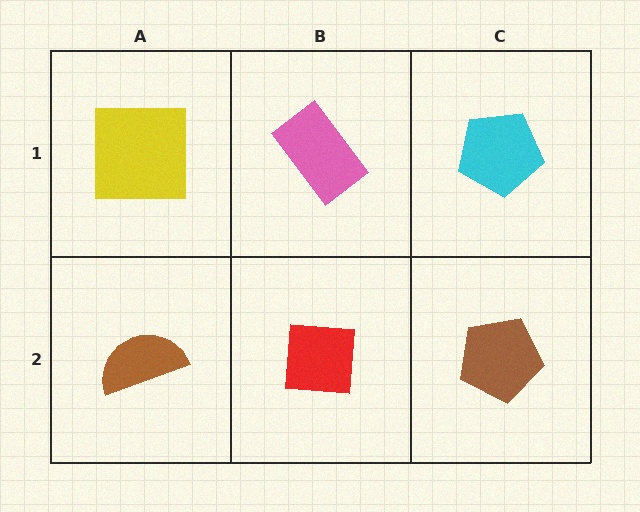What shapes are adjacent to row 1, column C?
A brown pentagon (row 2, column C), a pink rectangle (row 1, column B).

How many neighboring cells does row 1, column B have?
3.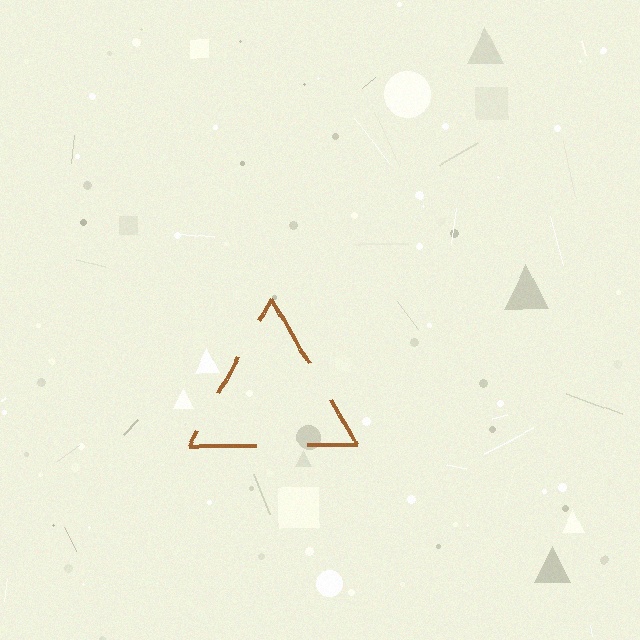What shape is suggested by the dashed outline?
The dashed outline suggests a triangle.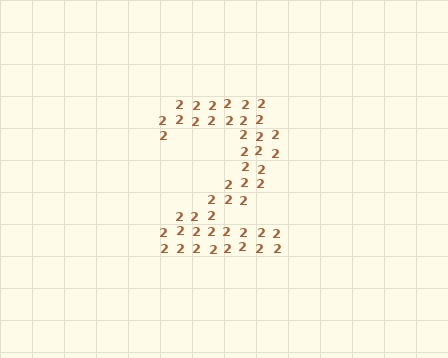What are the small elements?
The small elements are digit 2's.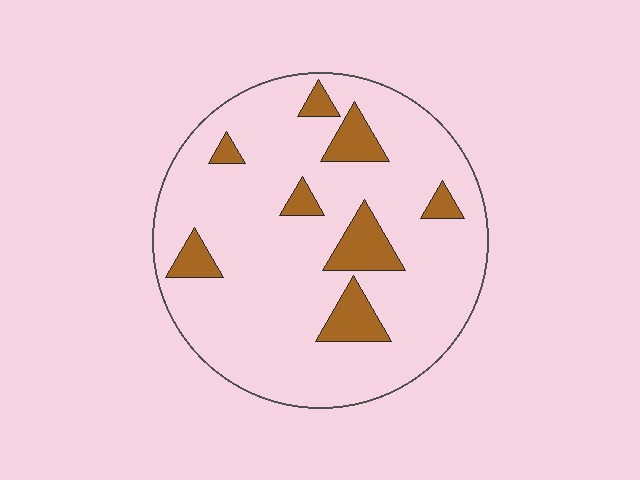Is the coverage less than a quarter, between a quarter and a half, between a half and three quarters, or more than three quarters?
Less than a quarter.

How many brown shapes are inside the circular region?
8.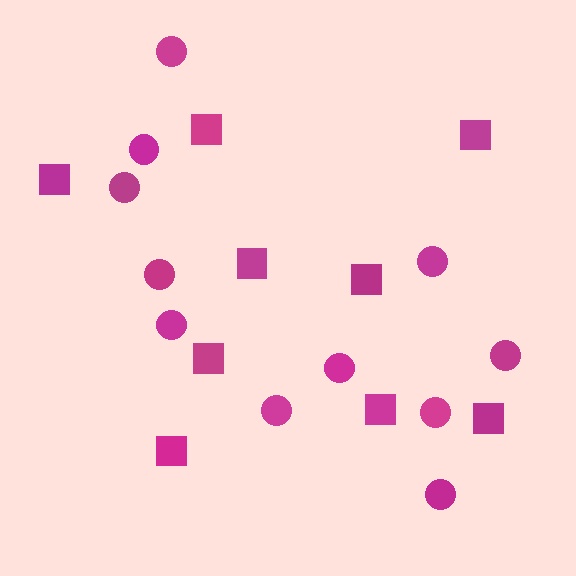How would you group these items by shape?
There are 2 groups: one group of squares (9) and one group of circles (11).